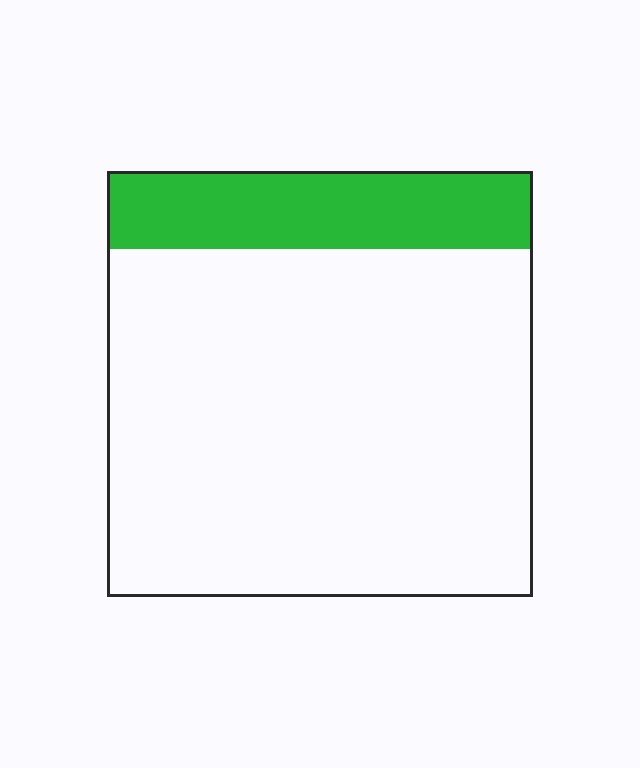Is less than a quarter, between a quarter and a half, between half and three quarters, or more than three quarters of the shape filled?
Less than a quarter.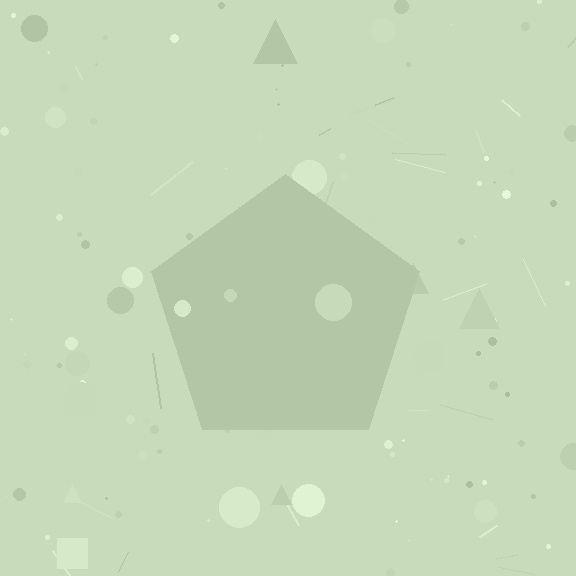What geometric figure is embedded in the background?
A pentagon is embedded in the background.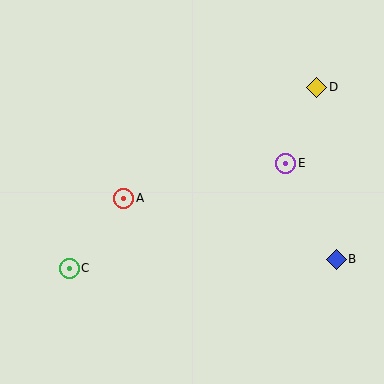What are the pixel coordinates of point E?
Point E is at (286, 163).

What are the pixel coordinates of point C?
Point C is at (69, 268).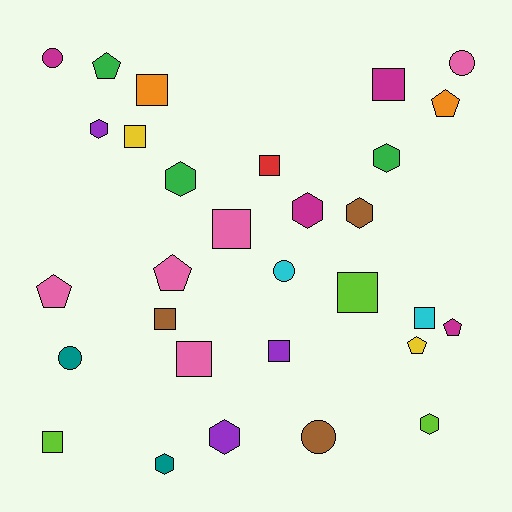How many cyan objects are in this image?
There are 2 cyan objects.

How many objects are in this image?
There are 30 objects.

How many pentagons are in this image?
There are 6 pentagons.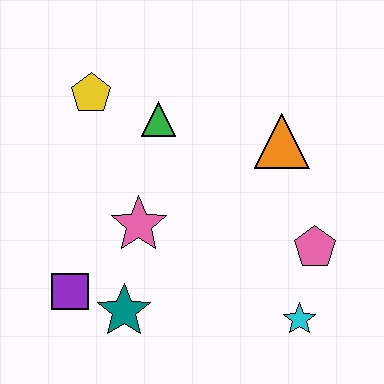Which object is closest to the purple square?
The teal star is closest to the purple square.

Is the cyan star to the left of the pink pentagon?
Yes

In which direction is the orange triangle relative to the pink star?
The orange triangle is to the right of the pink star.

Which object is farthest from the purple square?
The orange triangle is farthest from the purple square.